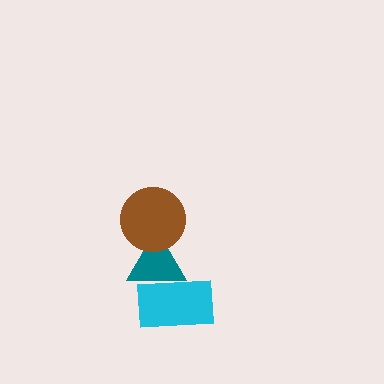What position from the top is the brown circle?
The brown circle is 1st from the top.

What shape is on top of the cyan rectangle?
The teal triangle is on top of the cyan rectangle.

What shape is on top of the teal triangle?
The brown circle is on top of the teal triangle.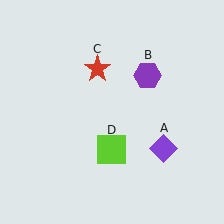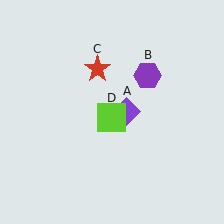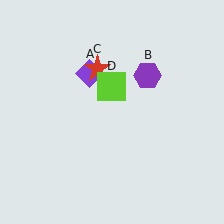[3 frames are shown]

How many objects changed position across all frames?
2 objects changed position: purple diamond (object A), lime square (object D).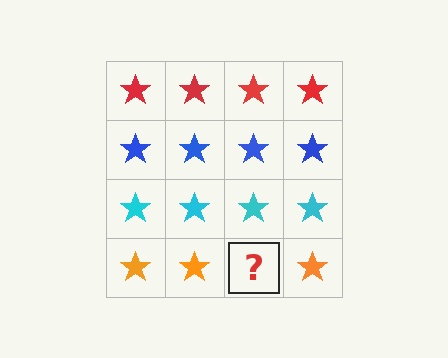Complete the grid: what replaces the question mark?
The question mark should be replaced with an orange star.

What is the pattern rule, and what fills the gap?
The rule is that each row has a consistent color. The gap should be filled with an orange star.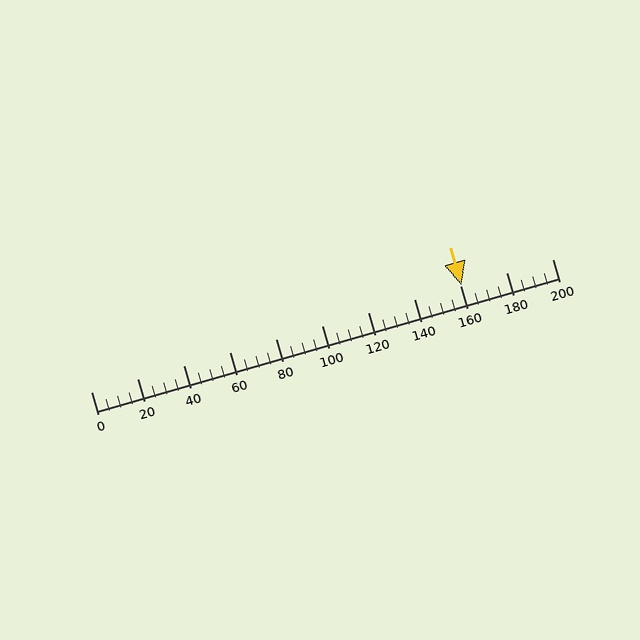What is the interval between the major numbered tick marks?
The major tick marks are spaced 20 units apart.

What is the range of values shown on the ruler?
The ruler shows values from 0 to 200.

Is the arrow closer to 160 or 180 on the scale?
The arrow is closer to 160.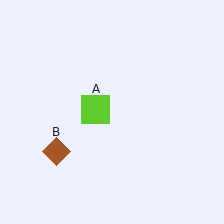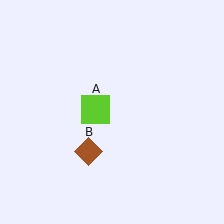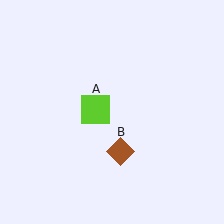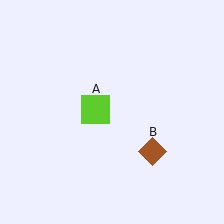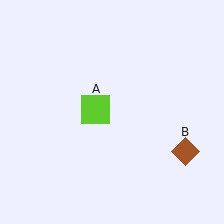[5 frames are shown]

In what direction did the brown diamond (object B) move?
The brown diamond (object B) moved right.